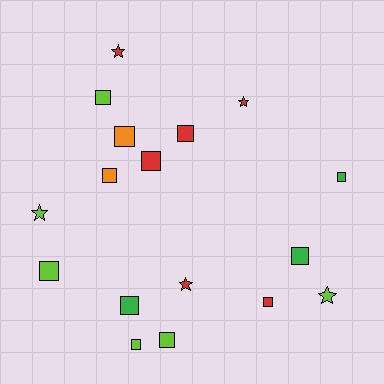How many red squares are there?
There are 3 red squares.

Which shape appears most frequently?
Square, with 12 objects.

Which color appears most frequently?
Red, with 6 objects.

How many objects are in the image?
There are 17 objects.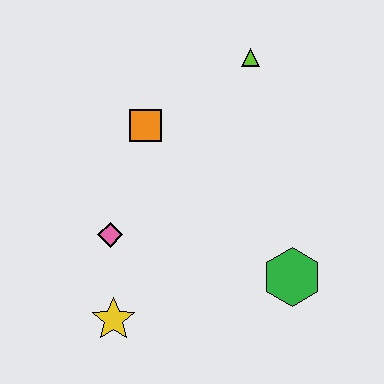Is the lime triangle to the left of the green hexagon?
Yes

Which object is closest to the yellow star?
The pink diamond is closest to the yellow star.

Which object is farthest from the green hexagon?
The lime triangle is farthest from the green hexagon.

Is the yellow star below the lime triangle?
Yes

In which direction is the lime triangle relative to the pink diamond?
The lime triangle is above the pink diamond.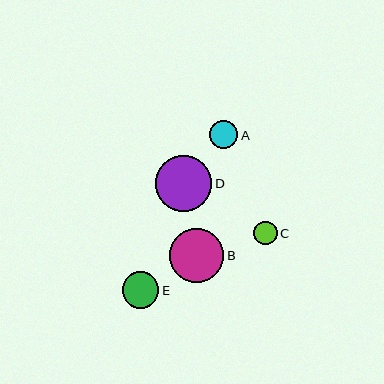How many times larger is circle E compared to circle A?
Circle E is approximately 1.3 times the size of circle A.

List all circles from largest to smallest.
From largest to smallest: D, B, E, A, C.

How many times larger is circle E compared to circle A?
Circle E is approximately 1.3 times the size of circle A.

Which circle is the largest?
Circle D is the largest with a size of approximately 56 pixels.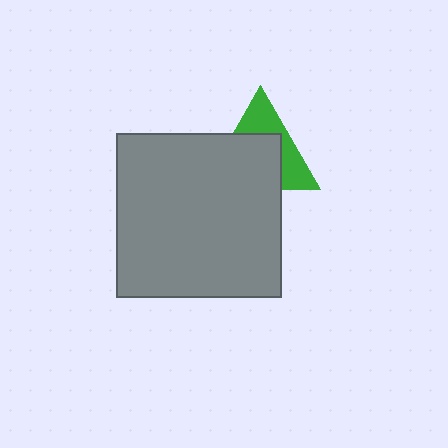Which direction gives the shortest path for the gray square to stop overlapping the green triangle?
Moving down gives the shortest separation.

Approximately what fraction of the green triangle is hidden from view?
Roughly 58% of the green triangle is hidden behind the gray square.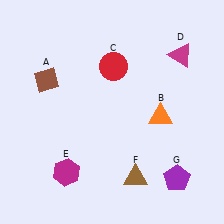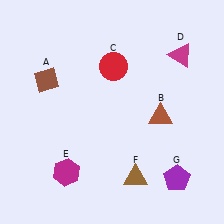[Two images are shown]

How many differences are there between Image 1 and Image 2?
There is 1 difference between the two images.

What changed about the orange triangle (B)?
In Image 1, B is orange. In Image 2, it changed to brown.